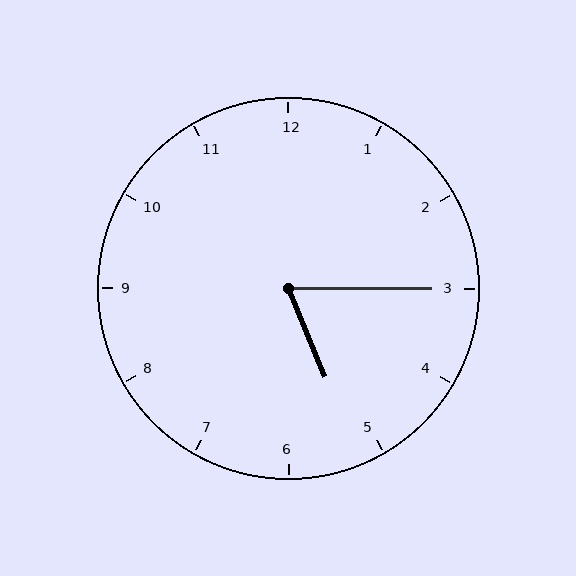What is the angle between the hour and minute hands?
Approximately 68 degrees.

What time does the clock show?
5:15.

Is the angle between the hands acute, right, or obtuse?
It is acute.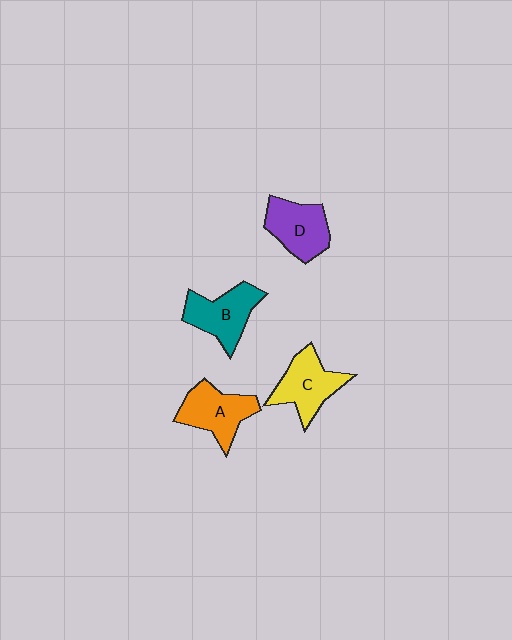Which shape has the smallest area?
Shape D (purple).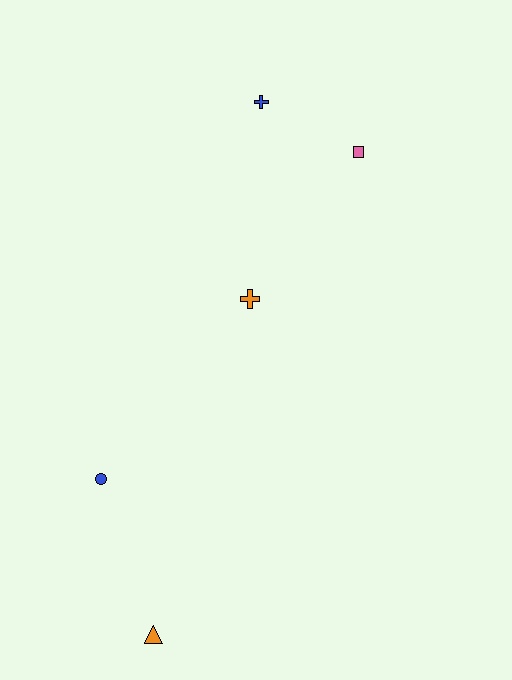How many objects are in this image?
There are 5 objects.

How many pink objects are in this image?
There is 1 pink object.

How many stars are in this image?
There are no stars.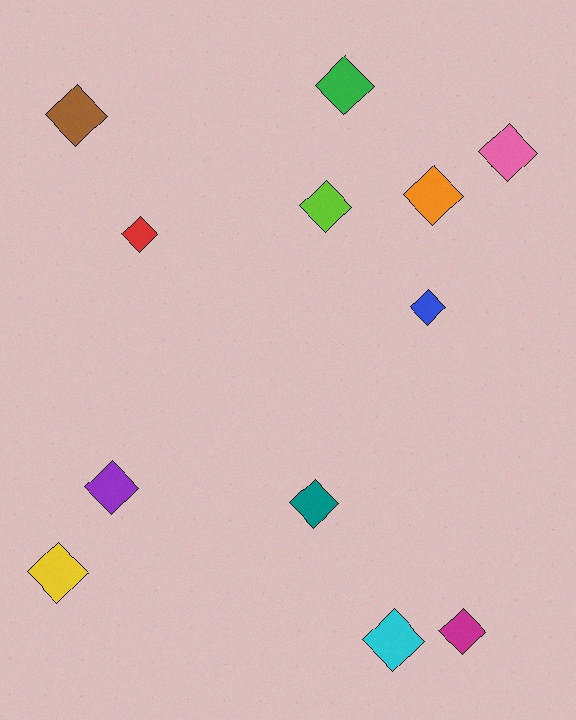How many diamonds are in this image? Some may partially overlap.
There are 12 diamonds.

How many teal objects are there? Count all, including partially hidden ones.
There is 1 teal object.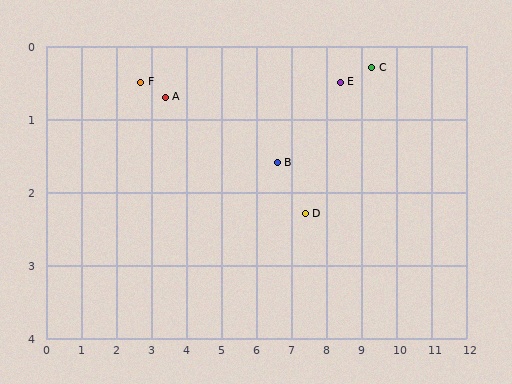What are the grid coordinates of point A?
Point A is at approximately (3.4, 0.7).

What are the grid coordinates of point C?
Point C is at approximately (9.3, 0.3).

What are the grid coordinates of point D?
Point D is at approximately (7.4, 2.3).